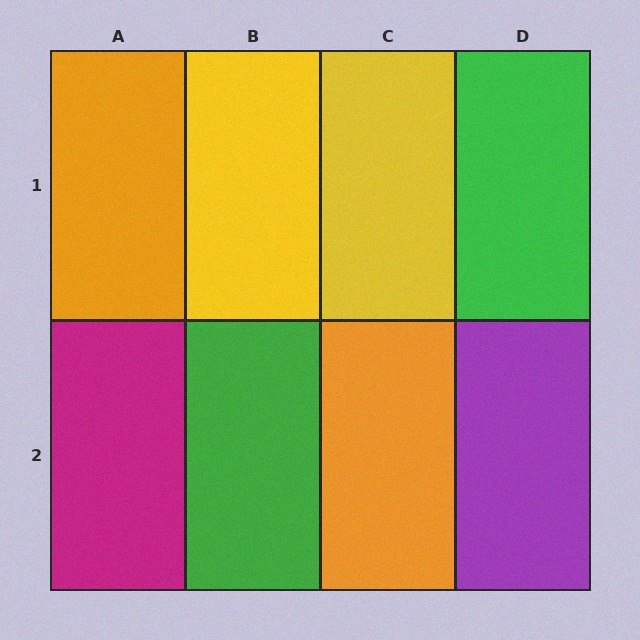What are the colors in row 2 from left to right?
Magenta, green, orange, purple.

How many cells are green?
2 cells are green.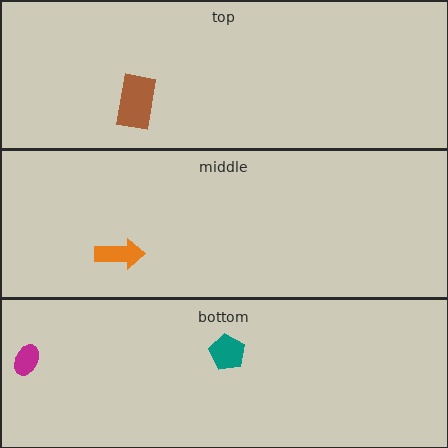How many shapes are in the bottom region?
2.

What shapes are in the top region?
The brown rectangle.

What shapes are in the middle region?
The orange arrow.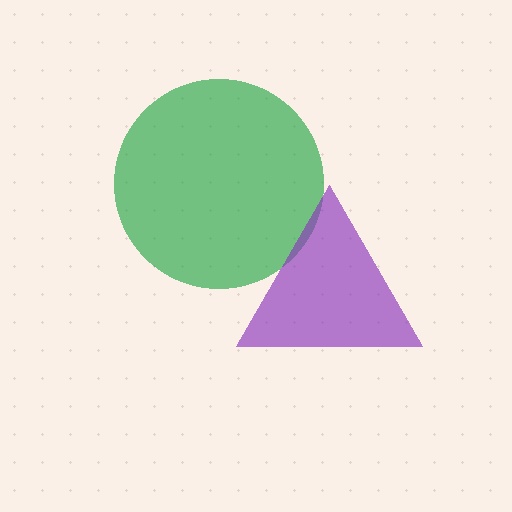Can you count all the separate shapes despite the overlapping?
Yes, there are 2 separate shapes.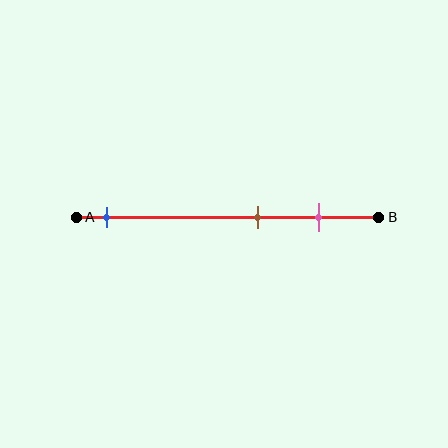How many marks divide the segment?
There are 3 marks dividing the segment.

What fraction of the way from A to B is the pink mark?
The pink mark is approximately 80% (0.8) of the way from A to B.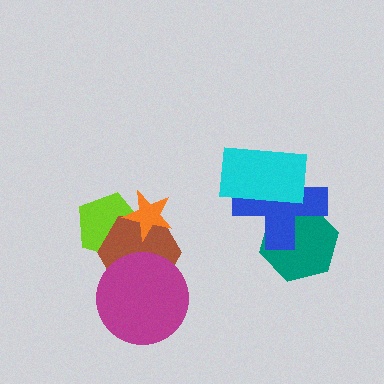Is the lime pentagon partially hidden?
Yes, it is partially covered by another shape.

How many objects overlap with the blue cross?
2 objects overlap with the blue cross.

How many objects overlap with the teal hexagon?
1 object overlaps with the teal hexagon.